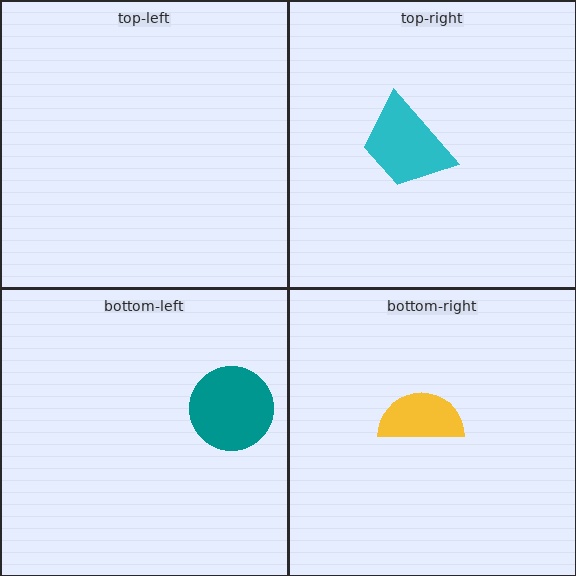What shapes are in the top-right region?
The cyan trapezoid.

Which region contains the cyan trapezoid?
The top-right region.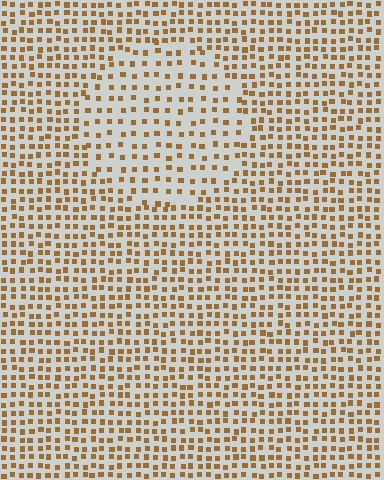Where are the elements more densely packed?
The elements are more densely packed outside the circle boundary.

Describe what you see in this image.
The image contains small brown elements arranged at two different densities. A circle-shaped region is visible where the elements are less densely packed than the surrounding area.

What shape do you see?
I see a circle.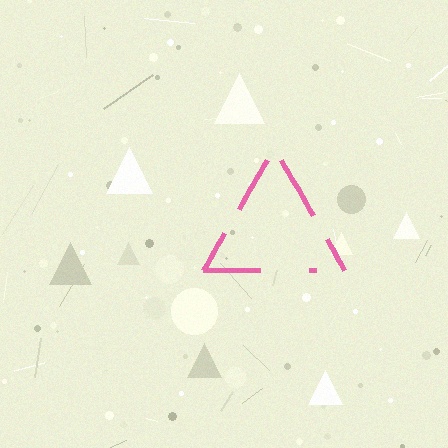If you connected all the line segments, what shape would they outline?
They would outline a triangle.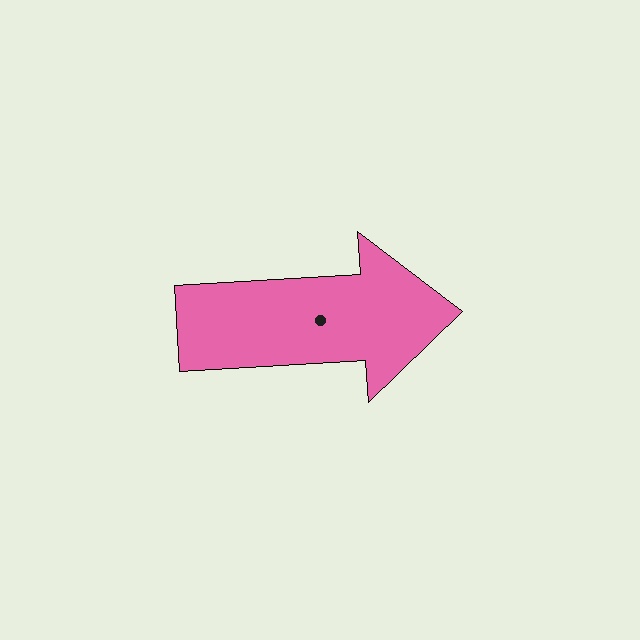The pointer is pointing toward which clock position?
Roughly 3 o'clock.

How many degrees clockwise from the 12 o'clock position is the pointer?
Approximately 86 degrees.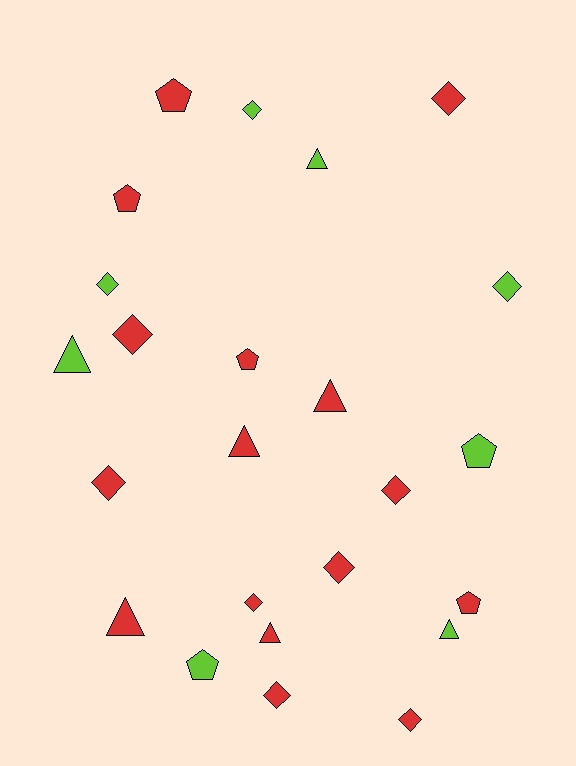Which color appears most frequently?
Red, with 16 objects.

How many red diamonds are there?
There are 8 red diamonds.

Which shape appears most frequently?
Diamond, with 11 objects.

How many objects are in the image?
There are 24 objects.